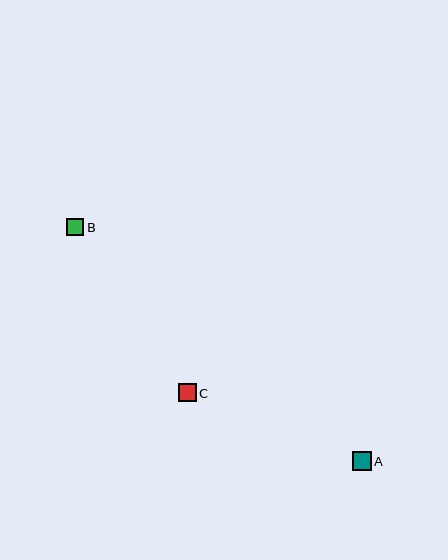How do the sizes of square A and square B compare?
Square A and square B are approximately the same size.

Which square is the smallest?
Square B is the smallest with a size of approximately 17 pixels.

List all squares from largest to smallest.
From largest to smallest: A, C, B.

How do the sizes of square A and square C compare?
Square A and square C are approximately the same size.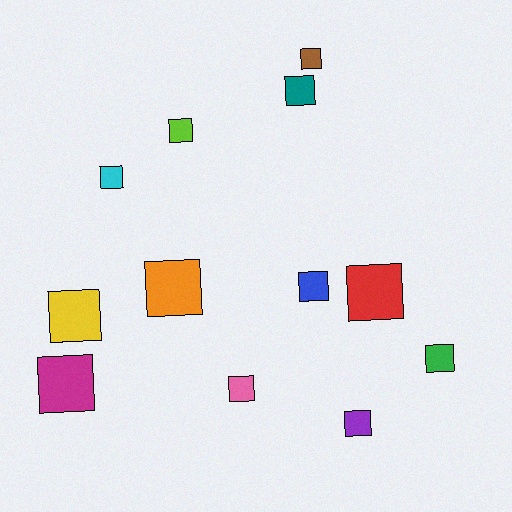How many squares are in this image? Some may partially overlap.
There are 12 squares.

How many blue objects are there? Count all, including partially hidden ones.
There is 1 blue object.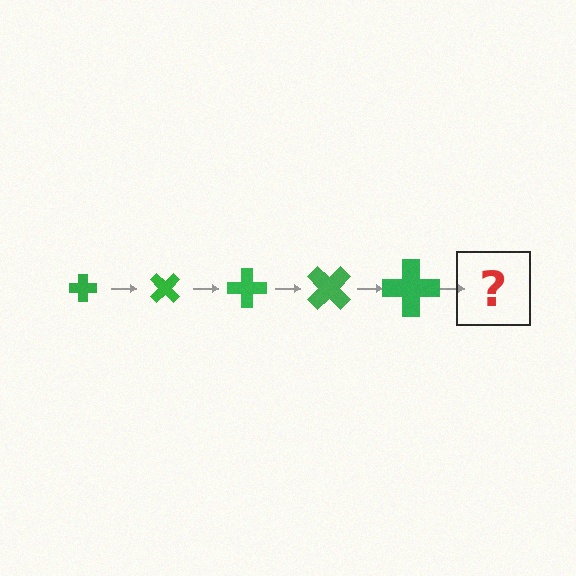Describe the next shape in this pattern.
It should be a cross, larger than the previous one and rotated 225 degrees from the start.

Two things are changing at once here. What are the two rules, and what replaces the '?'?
The two rules are that the cross grows larger each step and it rotates 45 degrees each step. The '?' should be a cross, larger than the previous one and rotated 225 degrees from the start.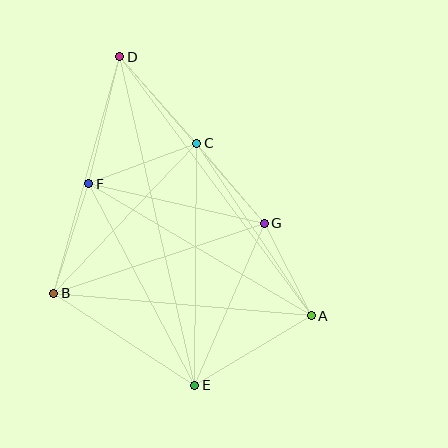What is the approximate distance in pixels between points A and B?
The distance between A and B is approximately 259 pixels.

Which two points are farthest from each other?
Points D and E are farthest from each other.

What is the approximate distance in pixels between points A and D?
The distance between A and D is approximately 322 pixels.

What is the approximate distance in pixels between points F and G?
The distance between F and G is approximately 180 pixels.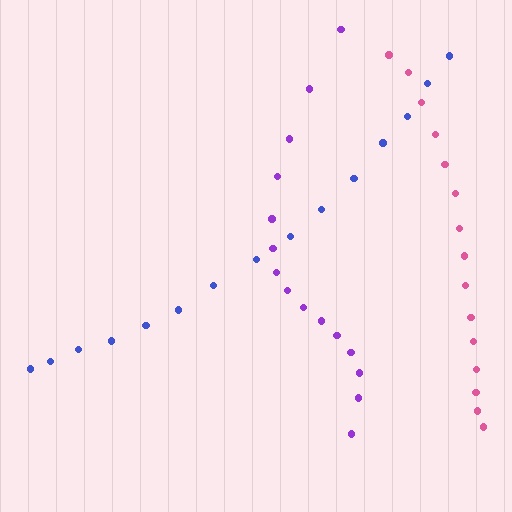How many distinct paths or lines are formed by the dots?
There are 3 distinct paths.